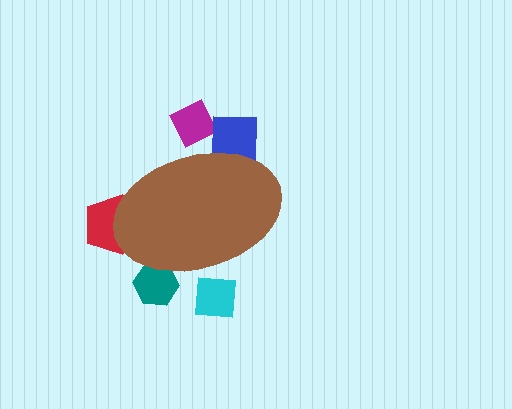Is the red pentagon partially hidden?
Yes, the red pentagon is partially hidden behind the brown ellipse.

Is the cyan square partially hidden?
Yes, the cyan square is partially hidden behind the brown ellipse.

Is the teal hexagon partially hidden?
Yes, the teal hexagon is partially hidden behind the brown ellipse.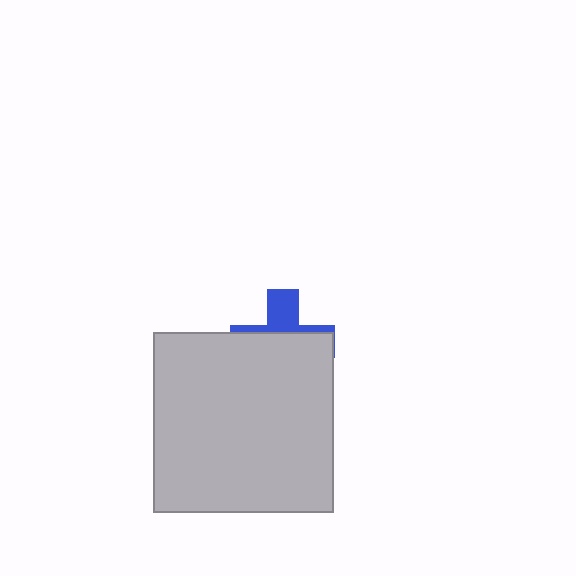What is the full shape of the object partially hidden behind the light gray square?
The partially hidden object is a blue cross.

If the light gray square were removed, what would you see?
You would see the complete blue cross.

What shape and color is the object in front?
The object in front is a light gray square.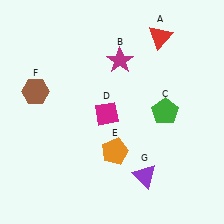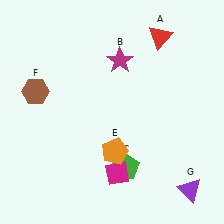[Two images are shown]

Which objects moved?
The objects that moved are: the green pentagon (C), the magenta diamond (D), the purple triangle (G).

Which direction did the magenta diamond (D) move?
The magenta diamond (D) moved down.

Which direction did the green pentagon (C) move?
The green pentagon (C) moved down.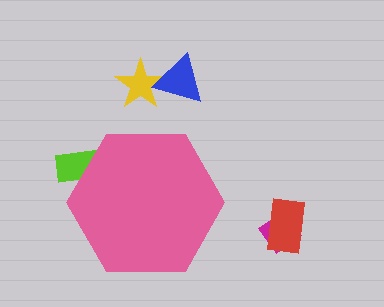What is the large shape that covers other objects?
A pink hexagon.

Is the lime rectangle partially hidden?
Yes, the lime rectangle is partially hidden behind the pink hexagon.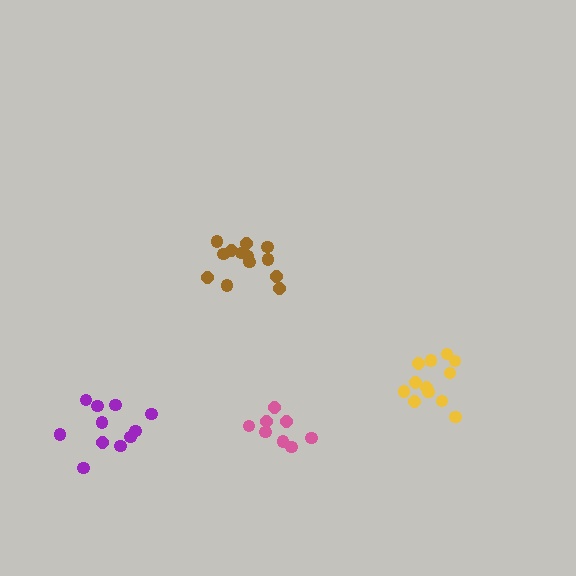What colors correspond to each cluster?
The clusters are colored: brown, purple, yellow, pink.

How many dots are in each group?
Group 1: 13 dots, Group 2: 11 dots, Group 3: 12 dots, Group 4: 8 dots (44 total).